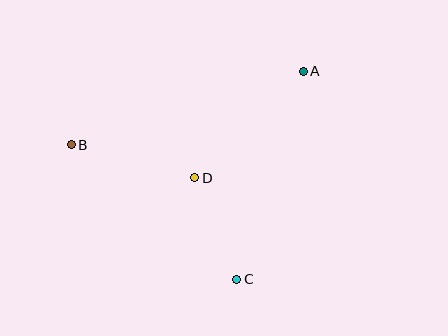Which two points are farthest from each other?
Points A and B are farthest from each other.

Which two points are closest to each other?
Points C and D are closest to each other.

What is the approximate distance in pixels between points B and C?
The distance between B and C is approximately 213 pixels.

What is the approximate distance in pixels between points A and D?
The distance between A and D is approximately 152 pixels.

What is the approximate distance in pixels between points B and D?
The distance between B and D is approximately 128 pixels.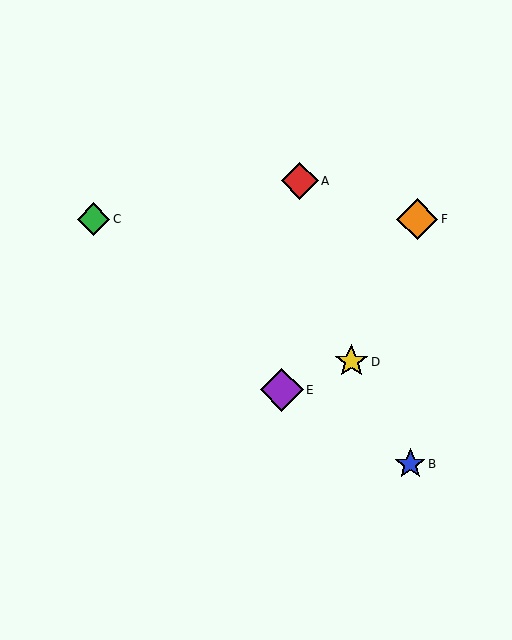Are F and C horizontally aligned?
Yes, both are at y≈219.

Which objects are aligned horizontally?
Objects C, F are aligned horizontally.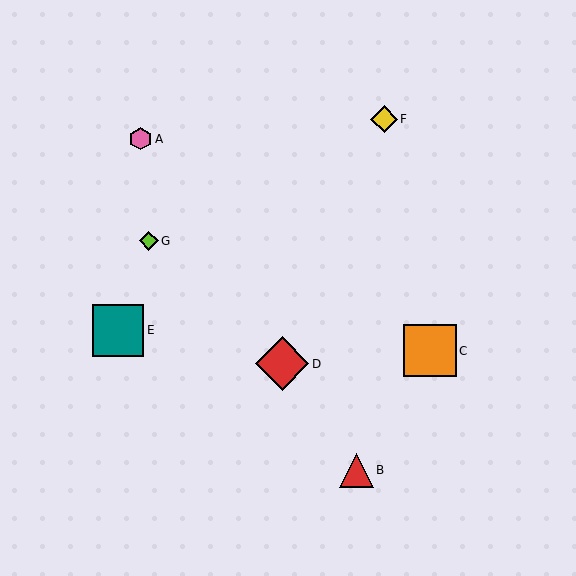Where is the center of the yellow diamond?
The center of the yellow diamond is at (384, 119).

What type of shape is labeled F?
Shape F is a yellow diamond.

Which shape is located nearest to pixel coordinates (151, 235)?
The lime diamond (labeled G) at (149, 241) is nearest to that location.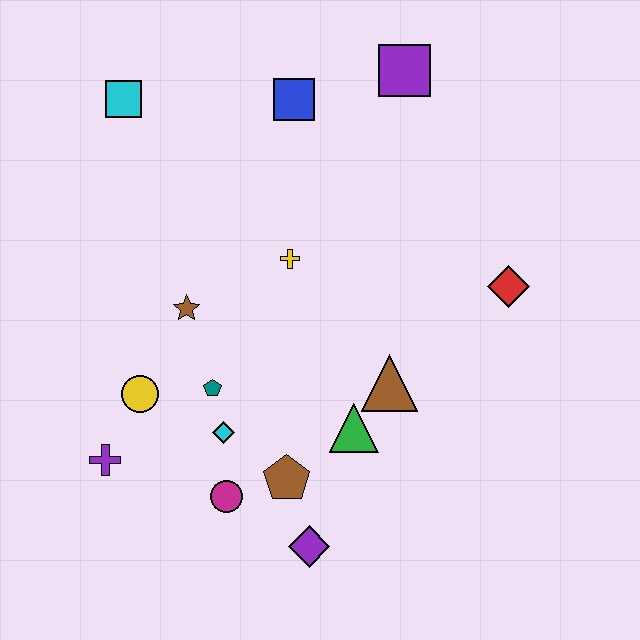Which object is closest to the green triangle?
The brown triangle is closest to the green triangle.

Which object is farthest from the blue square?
The purple diamond is farthest from the blue square.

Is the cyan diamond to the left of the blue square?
Yes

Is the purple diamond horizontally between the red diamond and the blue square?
Yes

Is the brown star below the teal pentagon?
No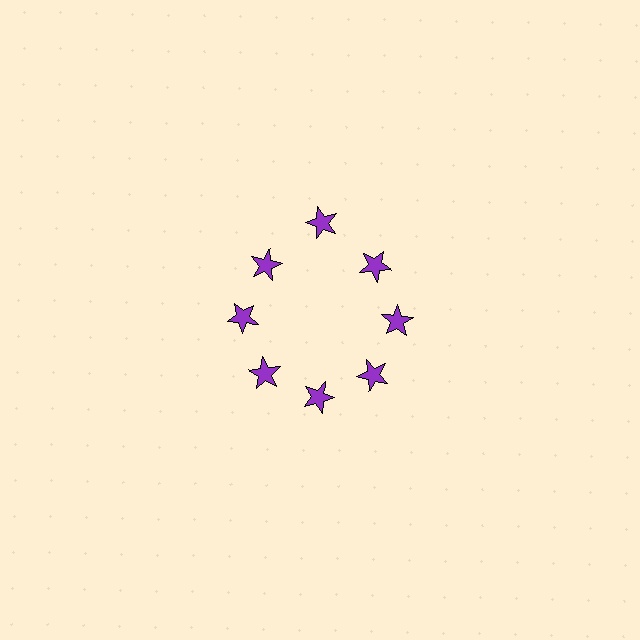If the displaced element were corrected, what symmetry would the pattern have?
It would have 8-fold rotational symmetry — the pattern would map onto itself every 45 degrees.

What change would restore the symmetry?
The symmetry would be restored by moving it inward, back onto the ring so that all 8 stars sit at equal angles and equal distance from the center.